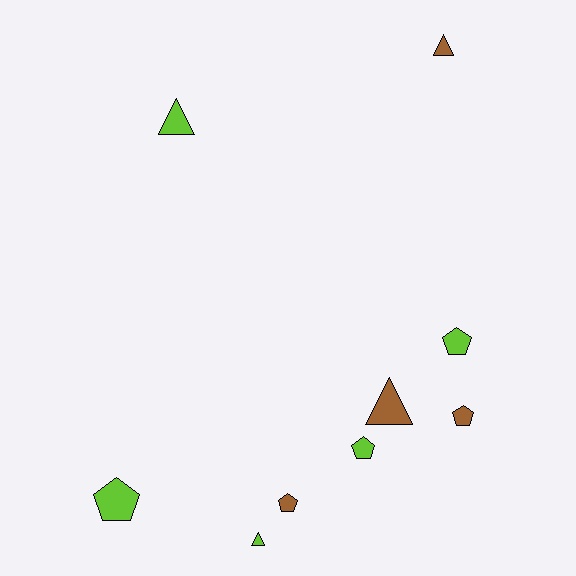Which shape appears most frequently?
Pentagon, with 5 objects.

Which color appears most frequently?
Lime, with 5 objects.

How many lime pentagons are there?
There are 3 lime pentagons.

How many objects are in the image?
There are 9 objects.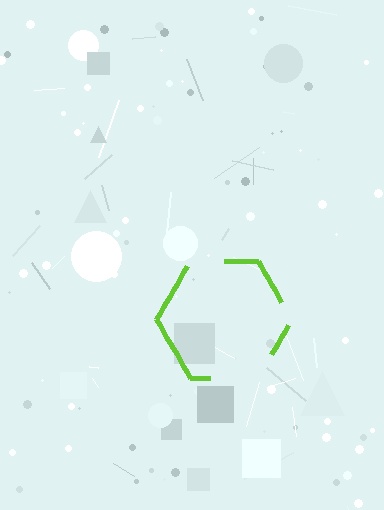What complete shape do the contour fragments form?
The contour fragments form a hexagon.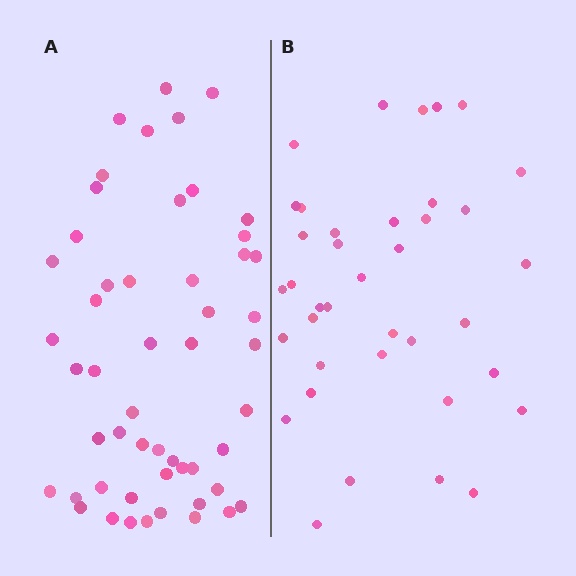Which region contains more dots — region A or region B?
Region A (the left region) has more dots.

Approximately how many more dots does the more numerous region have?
Region A has approximately 15 more dots than region B.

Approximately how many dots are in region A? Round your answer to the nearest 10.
About 50 dots. (The exact count is 52, which rounds to 50.)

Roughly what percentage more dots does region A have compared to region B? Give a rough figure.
About 35% more.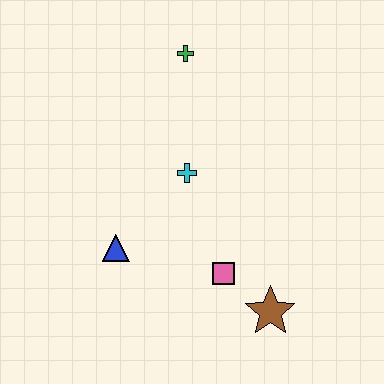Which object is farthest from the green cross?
The brown star is farthest from the green cross.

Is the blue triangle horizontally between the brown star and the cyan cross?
No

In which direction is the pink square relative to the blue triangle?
The pink square is to the right of the blue triangle.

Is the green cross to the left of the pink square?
Yes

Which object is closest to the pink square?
The brown star is closest to the pink square.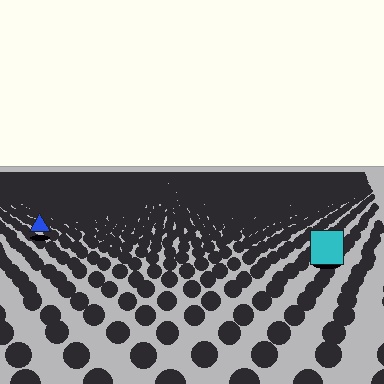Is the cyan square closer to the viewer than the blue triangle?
Yes. The cyan square is closer — you can tell from the texture gradient: the ground texture is coarser near it.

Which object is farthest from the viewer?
The blue triangle is farthest from the viewer. It appears smaller and the ground texture around it is denser.